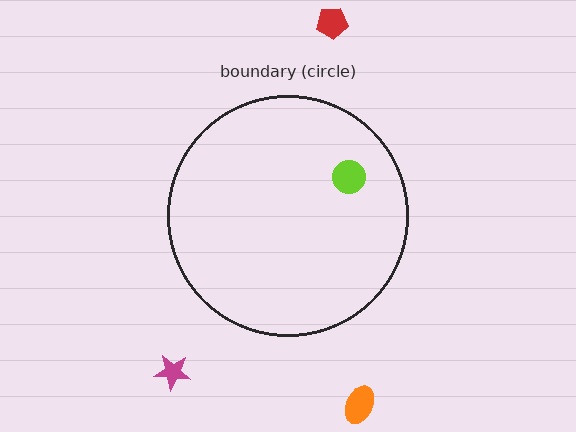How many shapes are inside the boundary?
1 inside, 3 outside.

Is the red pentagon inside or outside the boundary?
Outside.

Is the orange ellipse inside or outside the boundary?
Outside.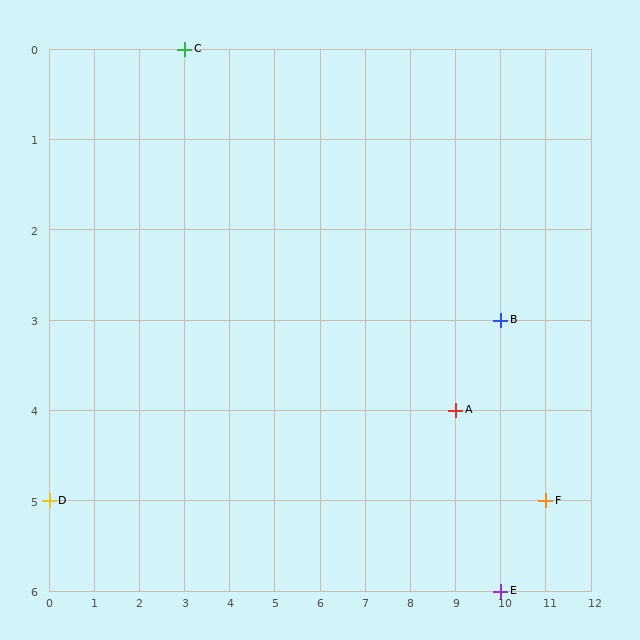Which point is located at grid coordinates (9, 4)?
Point A is at (9, 4).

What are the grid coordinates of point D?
Point D is at grid coordinates (0, 5).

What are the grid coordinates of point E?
Point E is at grid coordinates (10, 6).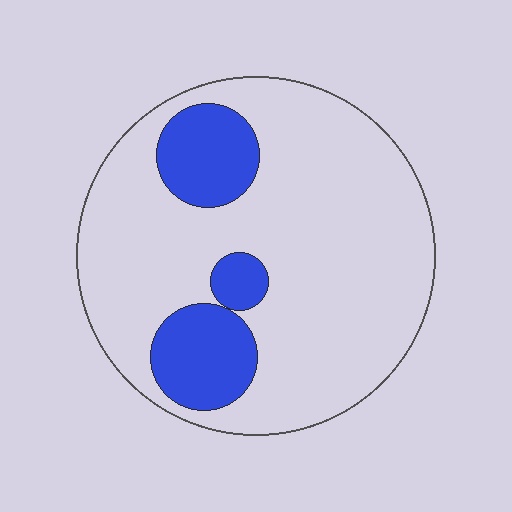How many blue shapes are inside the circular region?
3.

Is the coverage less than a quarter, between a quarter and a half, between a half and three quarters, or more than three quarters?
Less than a quarter.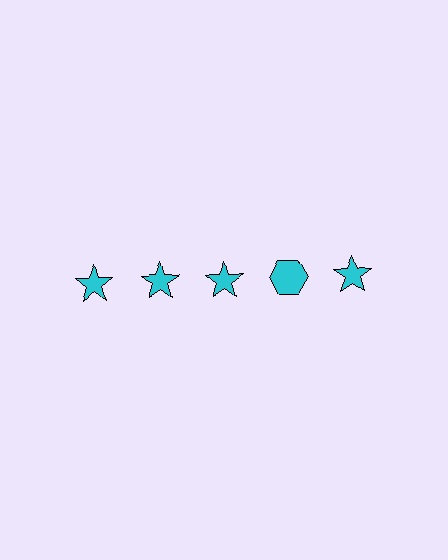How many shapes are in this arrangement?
There are 5 shapes arranged in a grid pattern.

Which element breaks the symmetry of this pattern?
The cyan hexagon in the top row, second from right column breaks the symmetry. All other shapes are cyan stars.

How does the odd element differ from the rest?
It has a different shape: hexagon instead of star.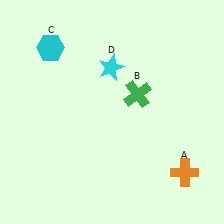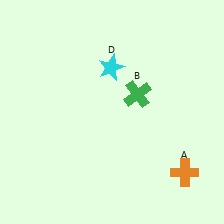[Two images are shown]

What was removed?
The cyan hexagon (C) was removed in Image 2.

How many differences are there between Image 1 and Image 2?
There is 1 difference between the two images.